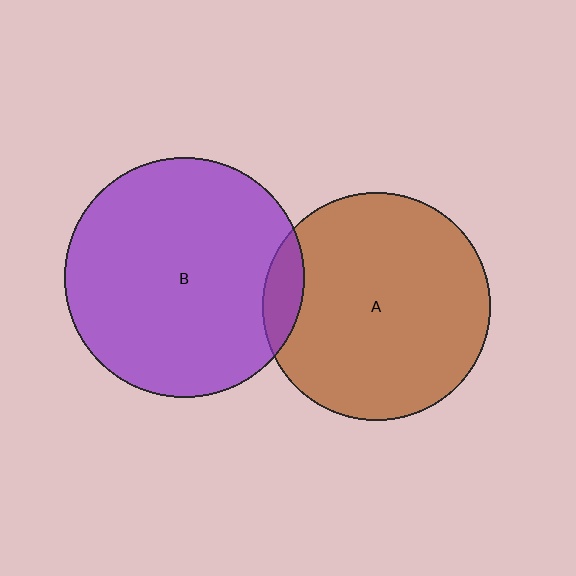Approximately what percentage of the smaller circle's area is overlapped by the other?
Approximately 10%.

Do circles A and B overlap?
Yes.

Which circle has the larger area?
Circle B (purple).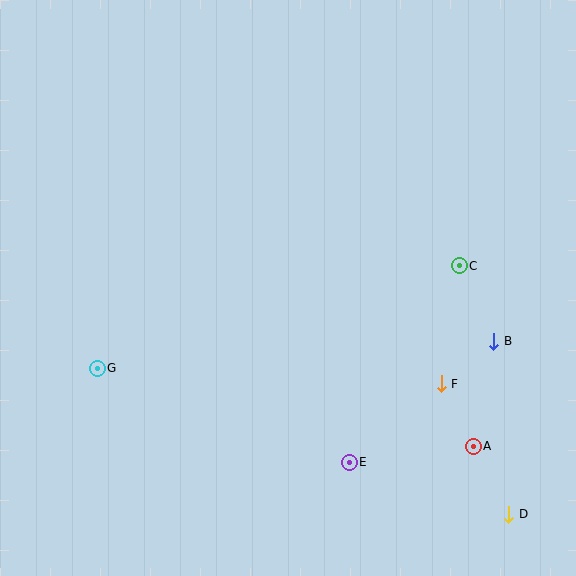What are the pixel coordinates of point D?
Point D is at (509, 514).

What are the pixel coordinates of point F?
Point F is at (441, 384).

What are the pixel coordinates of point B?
Point B is at (494, 341).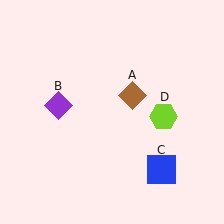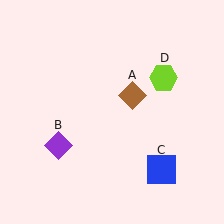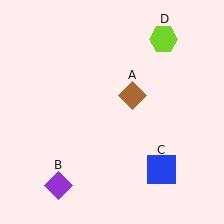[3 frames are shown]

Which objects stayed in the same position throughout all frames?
Brown diamond (object A) and blue square (object C) remained stationary.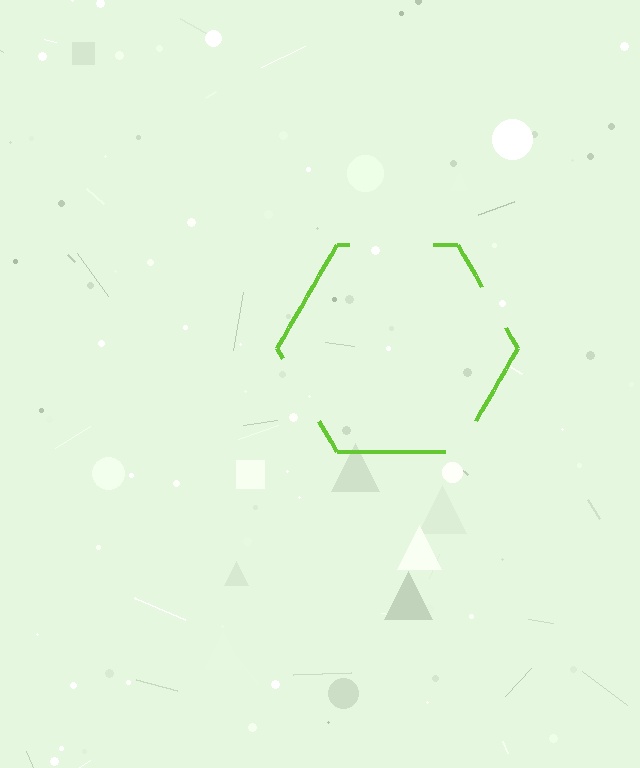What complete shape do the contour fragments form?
The contour fragments form a hexagon.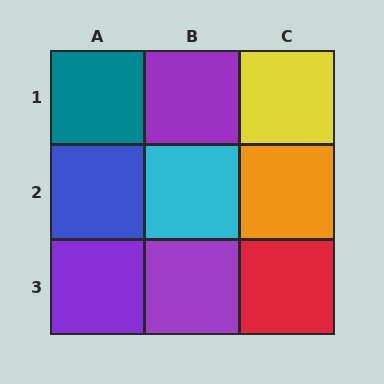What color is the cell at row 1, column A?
Teal.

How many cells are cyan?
1 cell is cyan.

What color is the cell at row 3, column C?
Red.